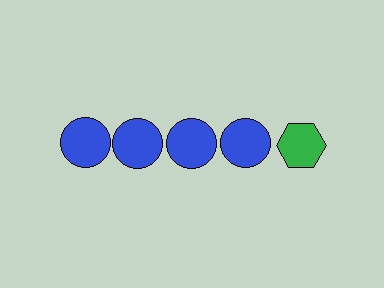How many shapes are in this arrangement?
There are 5 shapes arranged in a grid pattern.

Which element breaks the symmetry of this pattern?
The green hexagon in the top row, rightmost column breaks the symmetry. All other shapes are blue circles.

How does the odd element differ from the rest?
It differs in both color (green instead of blue) and shape (hexagon instead of circle).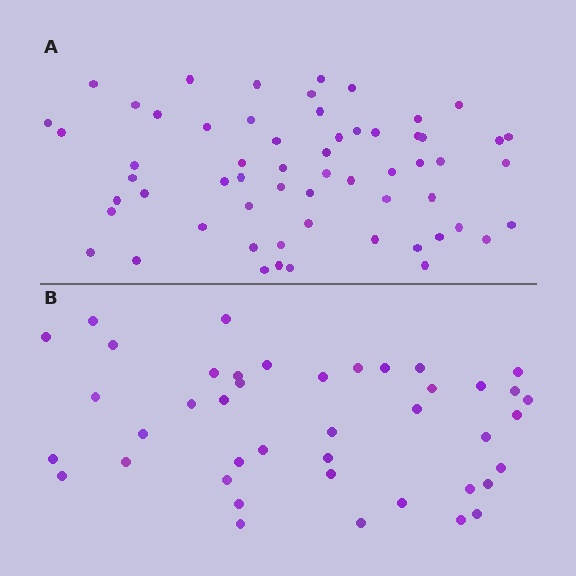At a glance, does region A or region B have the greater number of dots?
Region A (the top region) has more dots.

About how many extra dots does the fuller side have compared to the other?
Region A has approximately 20 more dots than region B.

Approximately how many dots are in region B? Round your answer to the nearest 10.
About 40 dots. (The exact count is 42, which rounds to 40.)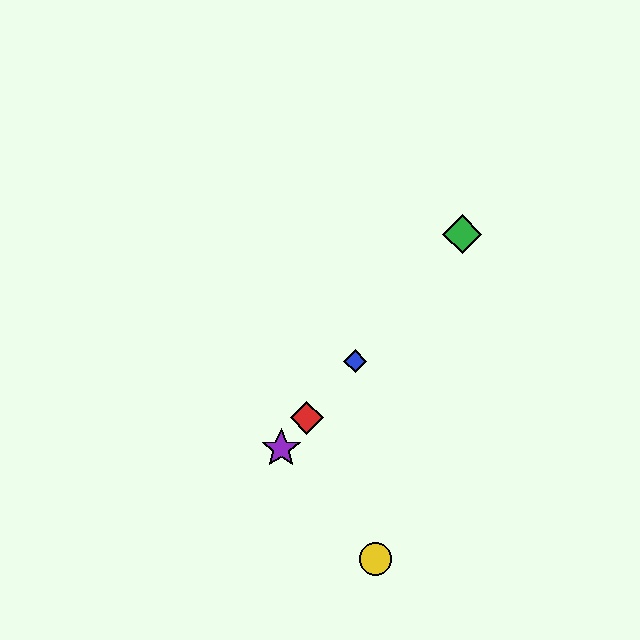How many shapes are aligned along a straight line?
4 shapes (the red diamond, the blue diamond, the green diamond, the purple star) are aligned along a straight line.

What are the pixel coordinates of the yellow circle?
The yellow circle is at (375, 559).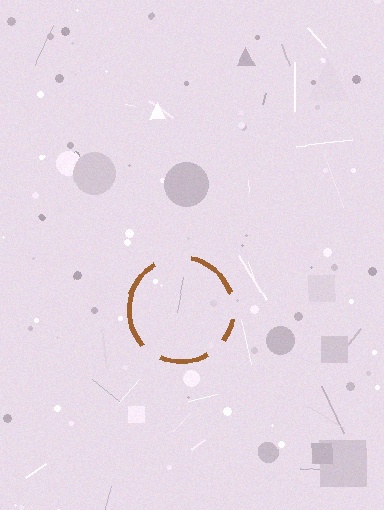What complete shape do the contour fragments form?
The contour fragments form a circle.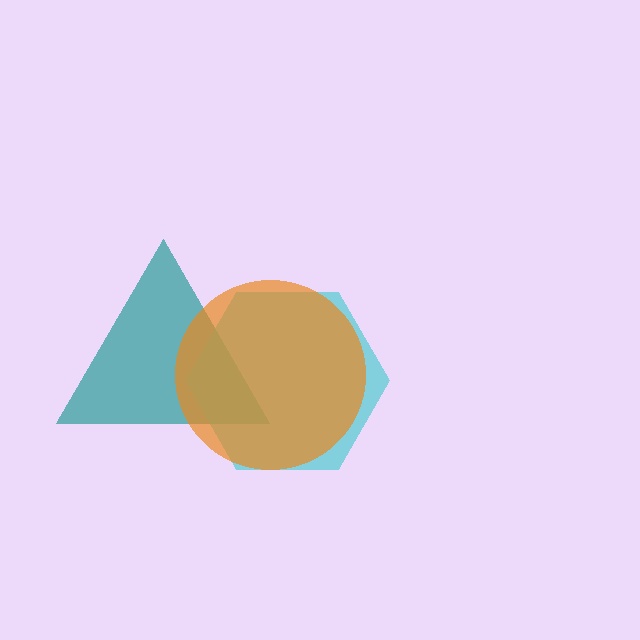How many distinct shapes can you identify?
There are 3 distinct shapes: a teal triangle, a cyan hexagon, an orange circle.